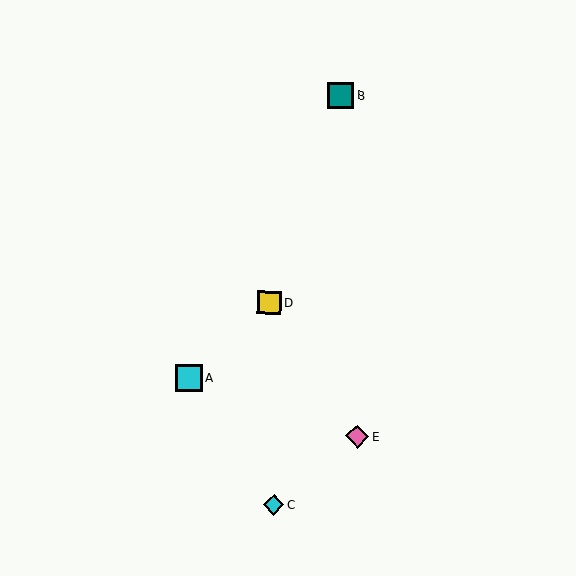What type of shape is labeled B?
Shape B is a teal square.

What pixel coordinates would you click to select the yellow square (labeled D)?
Click at (269, 303) to select the yellow square D.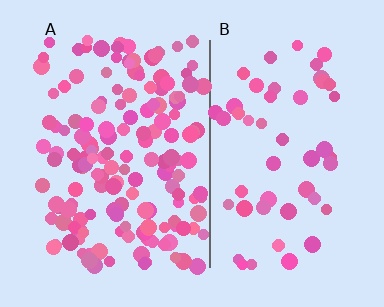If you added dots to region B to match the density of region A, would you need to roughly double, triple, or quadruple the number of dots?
Approximately triple.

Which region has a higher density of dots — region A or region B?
A (the left).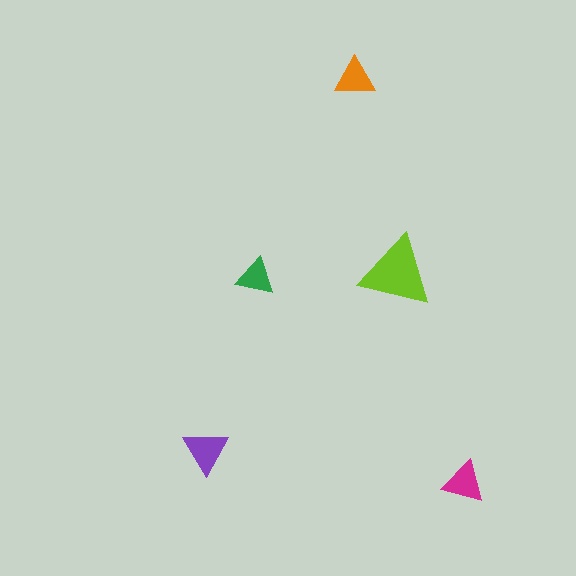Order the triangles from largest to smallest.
the lime one, the purple one, the magenta one, the orange one, the green one.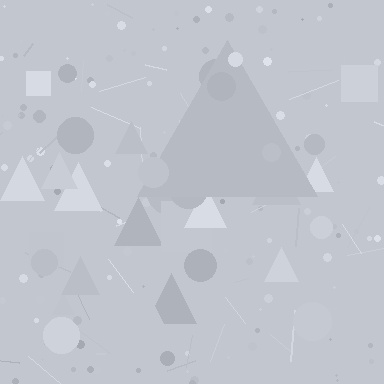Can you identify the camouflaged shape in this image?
The camouflaged shape is a triangle.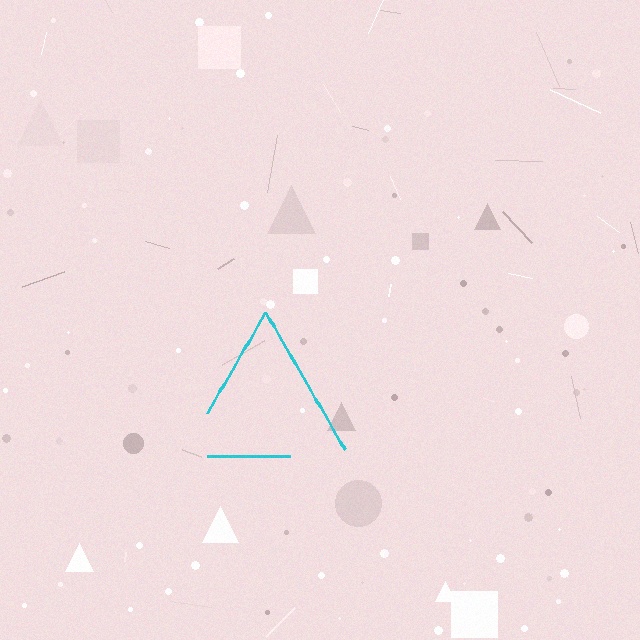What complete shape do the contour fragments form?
The contour fragments form a triangle.